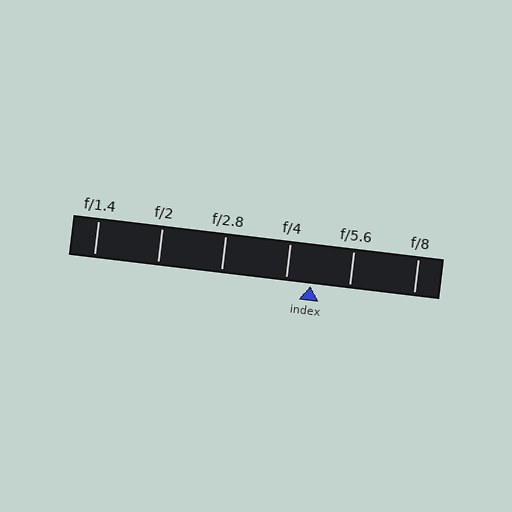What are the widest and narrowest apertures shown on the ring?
The widest aperture shown is f/1.4 and the narrowest is f/8.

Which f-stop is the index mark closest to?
The index mark is closest to f/4.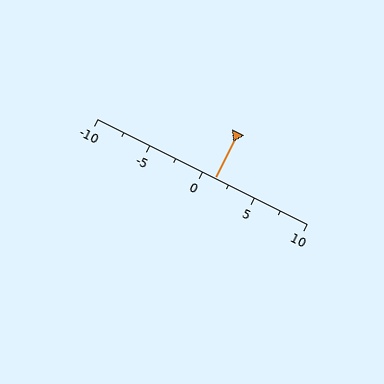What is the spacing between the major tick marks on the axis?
The major ticks are spaced 5 apart.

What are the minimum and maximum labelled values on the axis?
The axis runs from -10 to 10.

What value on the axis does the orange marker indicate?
The marker indicates approximately 1.2.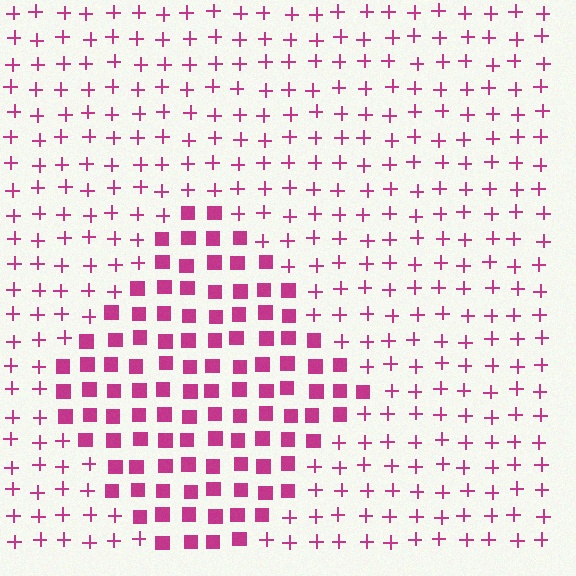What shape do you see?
I see a diamond.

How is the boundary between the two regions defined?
The boundary is defined by a change in element shape: squares inside vs. plus signs outside. All elements share the same color and spacing.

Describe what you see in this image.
The image is filled with small magenta elements arranged in a uniform grid. A diamond-shaped region contains squares, while the surrounding area contains plus signs. The boundary is defined purely by the change in element shape.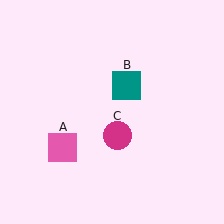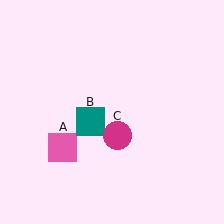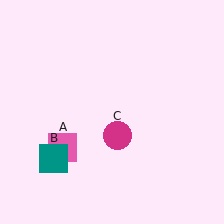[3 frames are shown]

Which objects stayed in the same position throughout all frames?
Pink square (object A) and magenta circle (object C) remained stationary.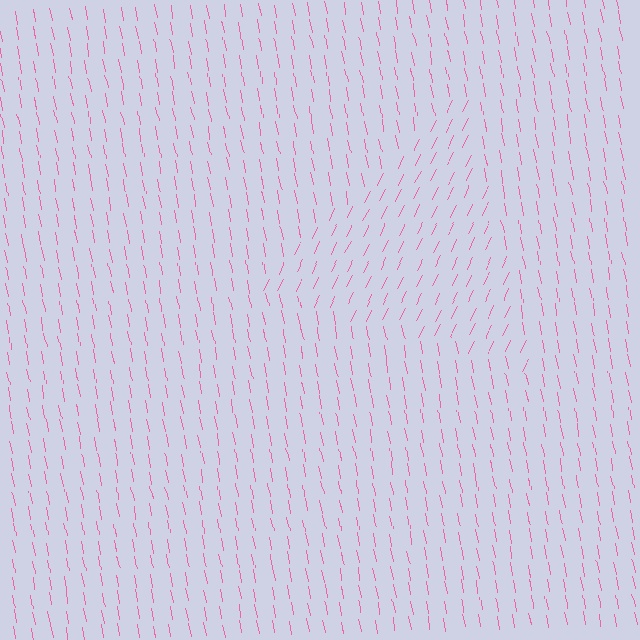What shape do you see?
I see a triangle.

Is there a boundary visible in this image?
Yes, there is a texture boundary formed by a change in line orientation.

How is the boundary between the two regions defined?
The boundary is defined purely by a change in line orientation (approximately 37 degrees difference). All lines are the same color and thickness.